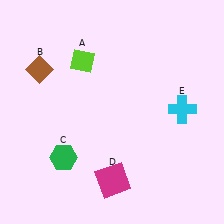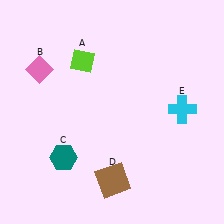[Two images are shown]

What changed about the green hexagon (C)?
In Image 1, C is green. In Image 2, it changed to teal.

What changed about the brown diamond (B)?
In Image 1, B is brown. In Image 2, it changed to pink.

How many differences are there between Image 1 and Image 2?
There are 3 differences between the two images.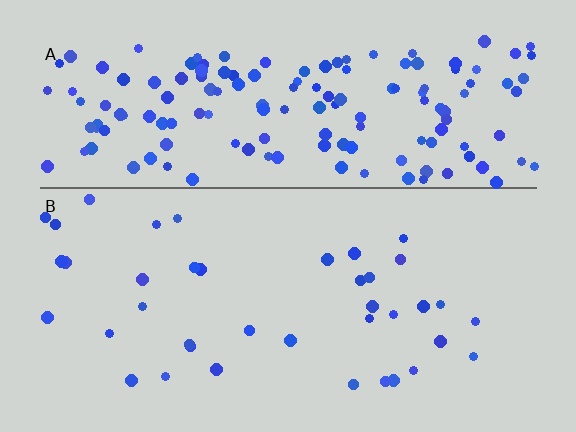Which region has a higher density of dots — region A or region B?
A (the top).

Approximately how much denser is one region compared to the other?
Approximately 4.1× — region A over region B.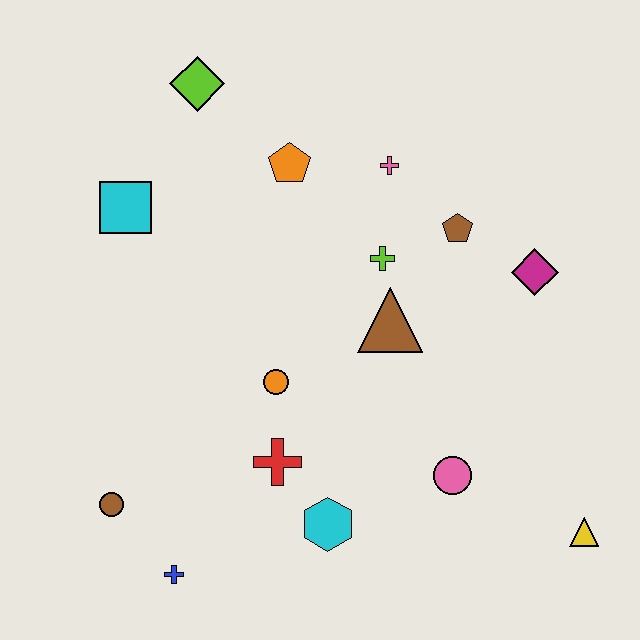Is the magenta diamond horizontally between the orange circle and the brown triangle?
No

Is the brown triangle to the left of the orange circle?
No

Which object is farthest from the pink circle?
The lime diamond is farthest from the pink circle.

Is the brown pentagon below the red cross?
No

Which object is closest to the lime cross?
The brown triangle is closest to the lime cross.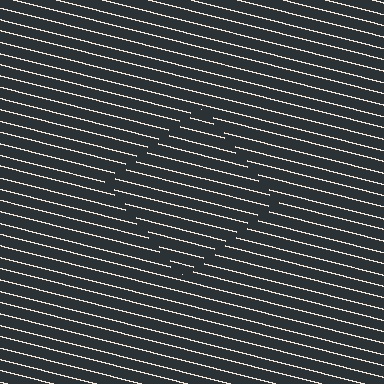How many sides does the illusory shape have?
4 sides — the line-ends trace a square.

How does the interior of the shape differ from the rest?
The interior of the shape contains the same grating, shifted by half a period — the contour is defined by the phase discontinuity where line-ends from the inner and outer gratings abut.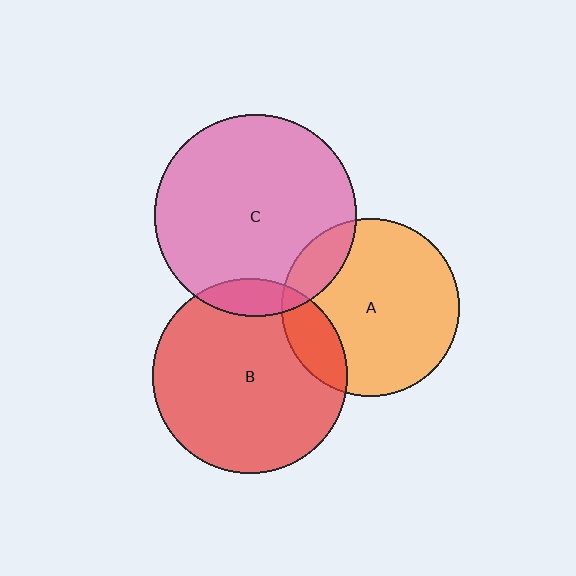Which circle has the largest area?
Circle C (pink).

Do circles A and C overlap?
Yes.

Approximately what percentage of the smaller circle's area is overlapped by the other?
Approximately 15%.